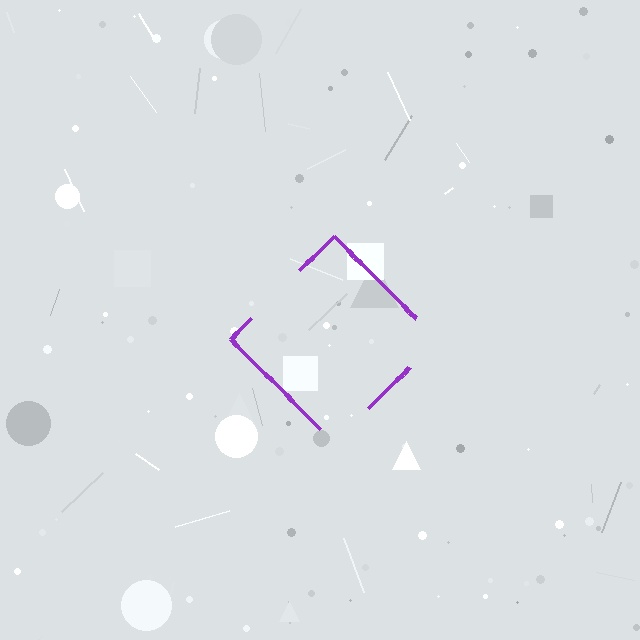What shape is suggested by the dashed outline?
The dashed outline suggests a diamond.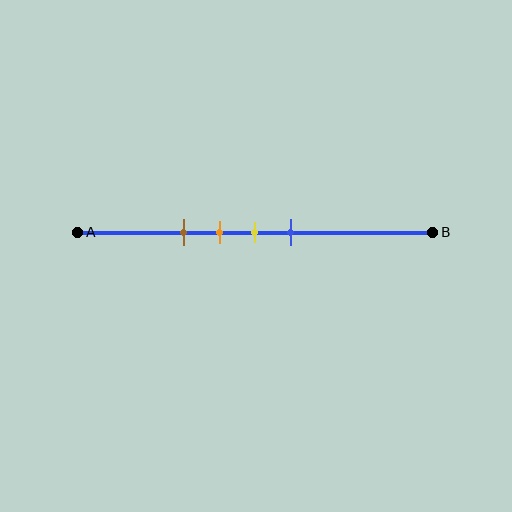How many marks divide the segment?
There are 4 marks dividing the segment.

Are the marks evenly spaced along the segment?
Yes, the marks are approximately evenly spaced.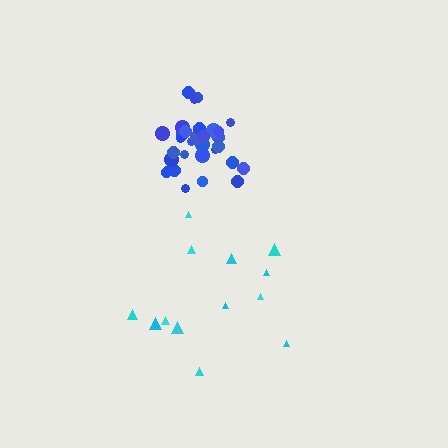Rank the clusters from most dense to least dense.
blue, cyan.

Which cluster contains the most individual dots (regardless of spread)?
Blue (31).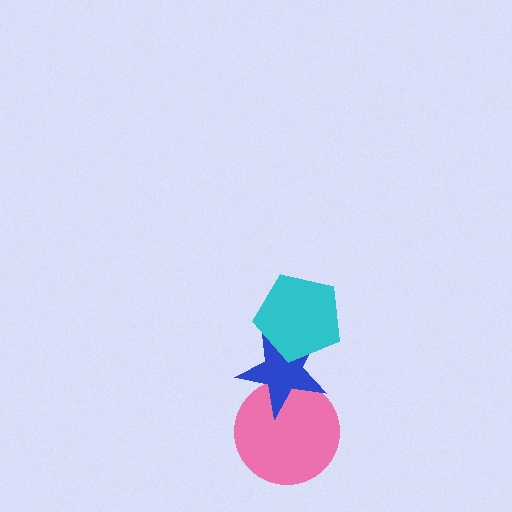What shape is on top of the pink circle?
The blue star is on top of the pink circle.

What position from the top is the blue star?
The blue star is 2nd from the top.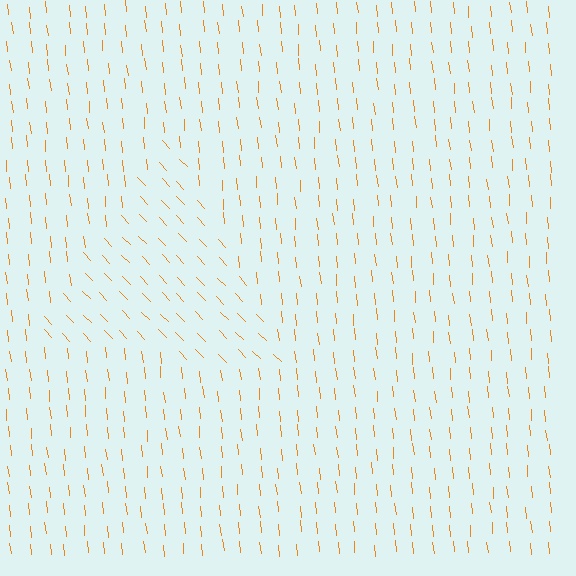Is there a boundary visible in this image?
Yes, there is a texture boundary formed by a change in line orientation.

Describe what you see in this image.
The image is filled with small orange line segments. A triangle region in the image has lines oriented differently from the surrounding lines, creating a visible texture boundary.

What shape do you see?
I see a triangle.